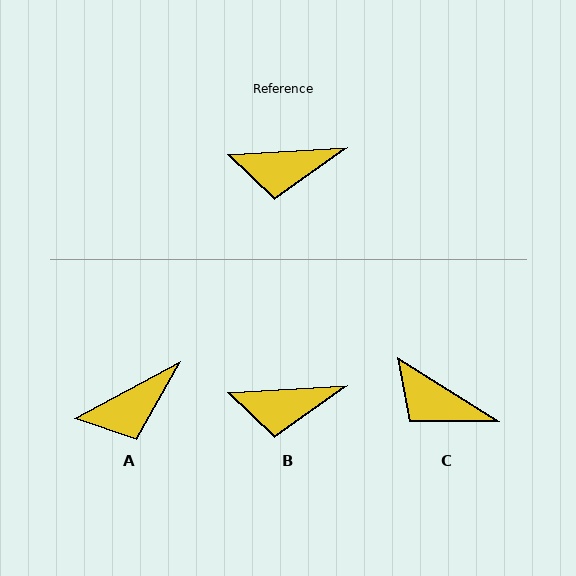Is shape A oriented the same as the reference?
No, it is off by about 25 degrees.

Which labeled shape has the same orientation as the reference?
B.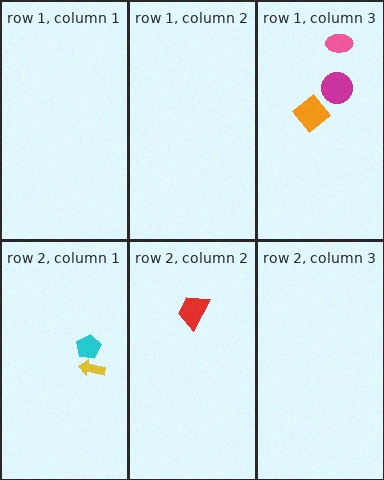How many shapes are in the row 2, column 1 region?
2.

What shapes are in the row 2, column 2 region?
The red trapezoid.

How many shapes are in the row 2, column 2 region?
1.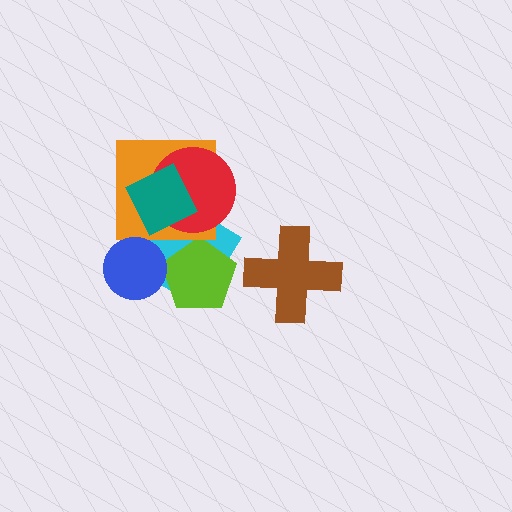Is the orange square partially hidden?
Yes, it is partially covered by another shape.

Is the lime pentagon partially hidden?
No, no other shape covers it.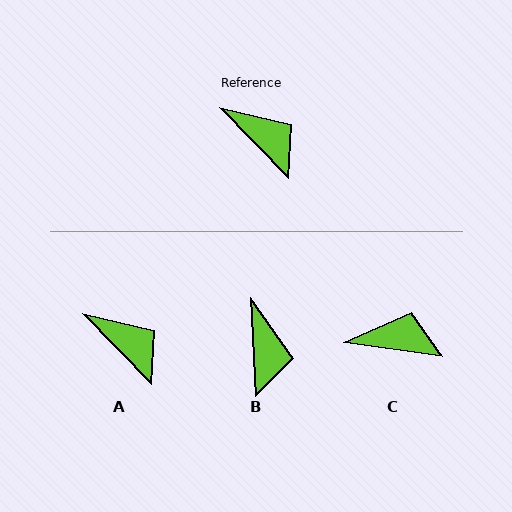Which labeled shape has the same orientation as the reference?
A.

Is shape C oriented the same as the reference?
No, it is off by about 38 degrees.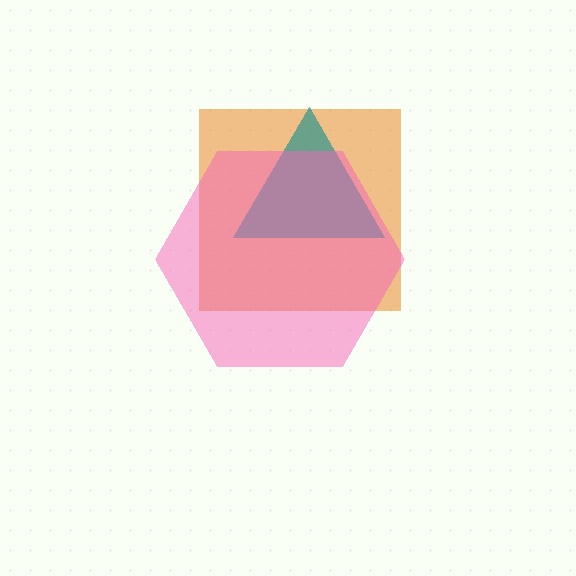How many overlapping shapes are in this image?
There are 3 overlapping shapes in the image.